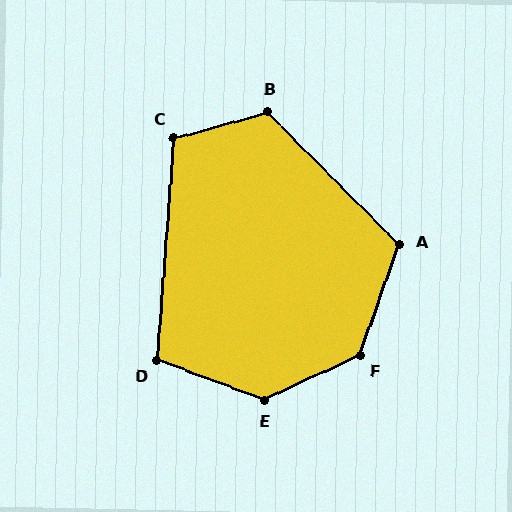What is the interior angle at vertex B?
Approximately 120 degrees (obtuse).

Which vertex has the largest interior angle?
E, at approximately 135 degrees.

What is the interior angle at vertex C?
Approximately 110 degrees (obtuse).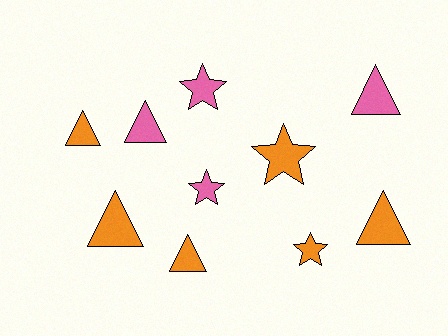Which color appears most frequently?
Orange, with 6 objects.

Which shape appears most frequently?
Triangle, with 6 objects.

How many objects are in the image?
There are 10 objects.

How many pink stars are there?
There are 2 pink stars.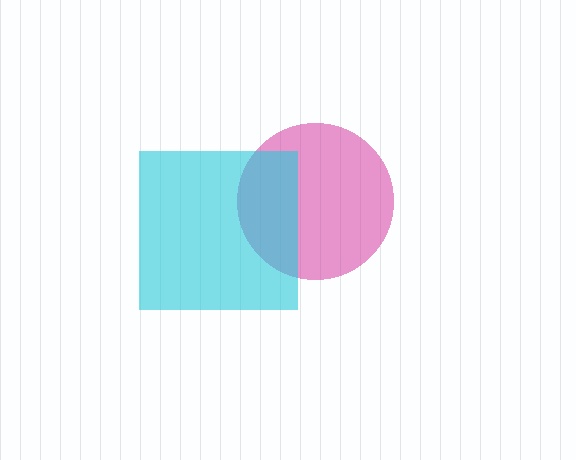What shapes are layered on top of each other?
The layered shapes are: a magenta circle, a cyan square.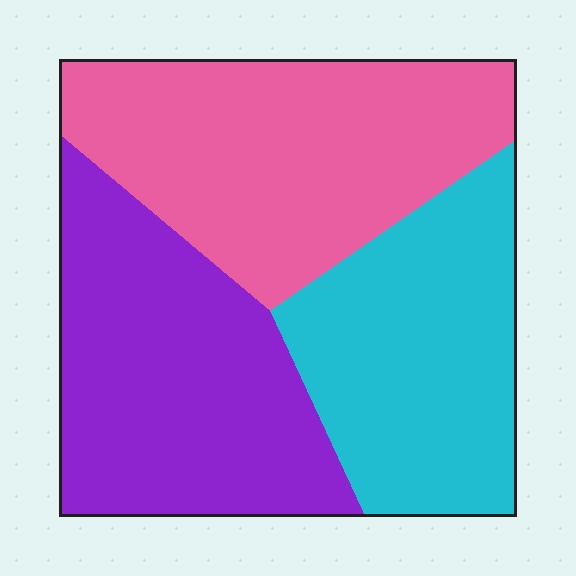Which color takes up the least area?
Cyan, at roughly 30%.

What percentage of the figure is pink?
Pink takes up about three eighths (3/8) of the figure.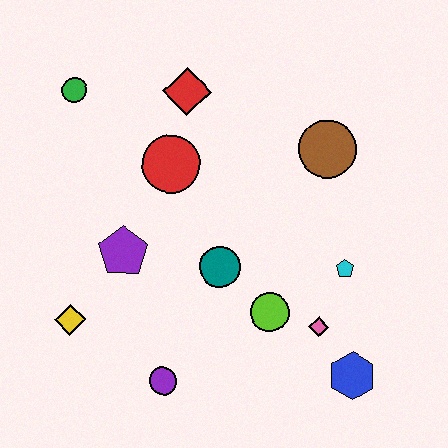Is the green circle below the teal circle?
No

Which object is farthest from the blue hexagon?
The green circle is farthest from the blue hexagon.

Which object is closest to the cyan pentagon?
The pink diamond is closest to the cyan pentagon.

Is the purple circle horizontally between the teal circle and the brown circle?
No